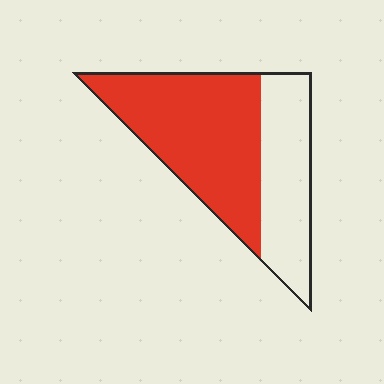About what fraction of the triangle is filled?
About five eighths (5/8).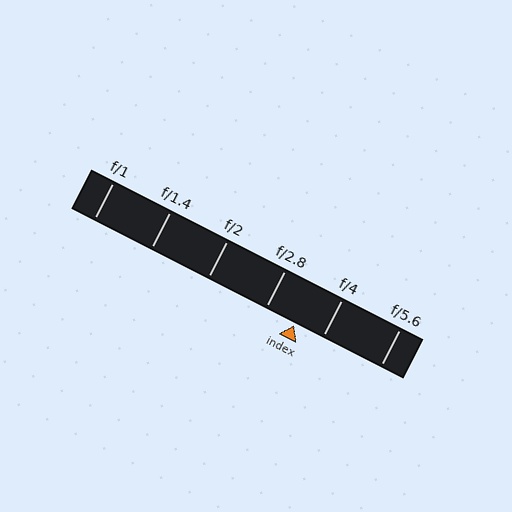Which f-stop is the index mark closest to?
The index mark is closest to f/4.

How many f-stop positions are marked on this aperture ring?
There are 6 f-stop positions marked.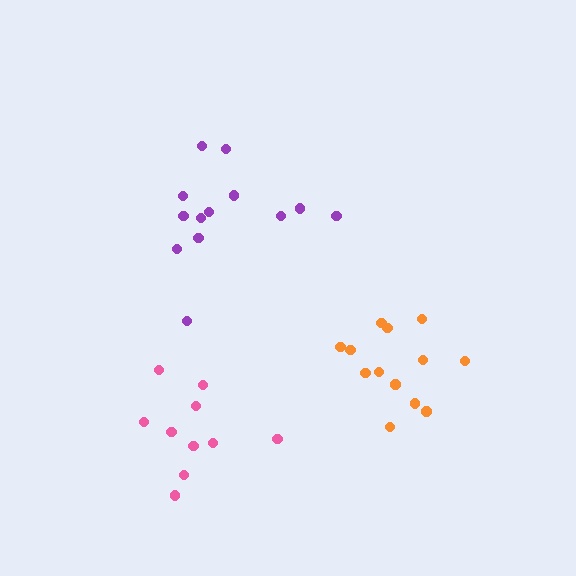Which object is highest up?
The purple cluster is topmost.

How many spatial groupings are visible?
There are 3 spatial groupings.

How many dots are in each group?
Group 1: 13 dots, Group 2: 13 dots, Group 3: 10 dots (36 total).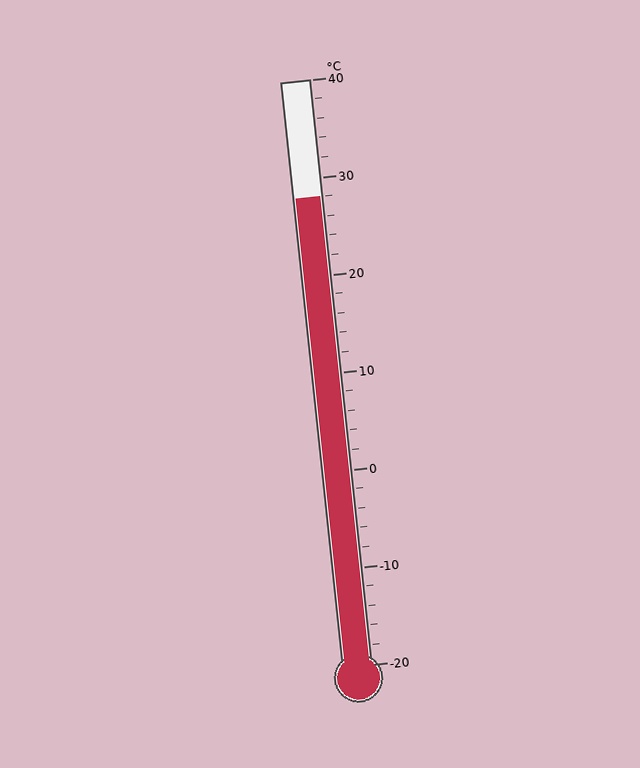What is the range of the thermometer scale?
The thermometer scale ranges from -20°C to 40°C.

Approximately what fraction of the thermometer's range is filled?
The thermometer is filled to approximately 80% of its range.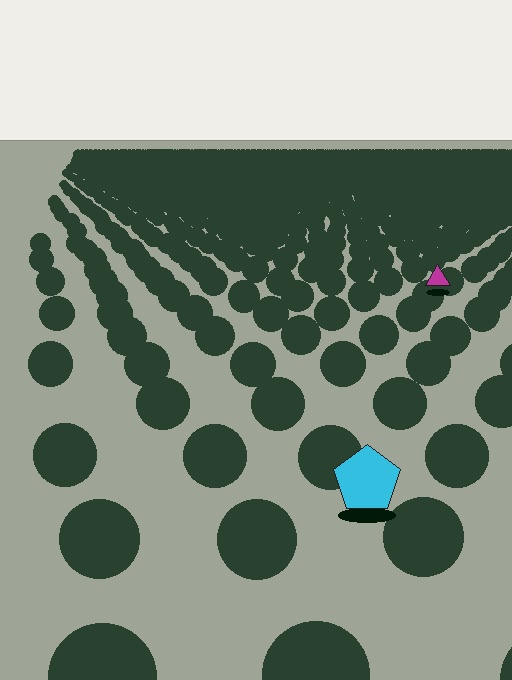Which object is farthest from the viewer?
The magenta triangle is farthest from the viewer. It appears smaller and the ground texture around it is denser.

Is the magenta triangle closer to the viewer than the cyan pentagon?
No. The cyan pentagon is closer — you can tell from the texture gradient: the ground texture is coarser near it.